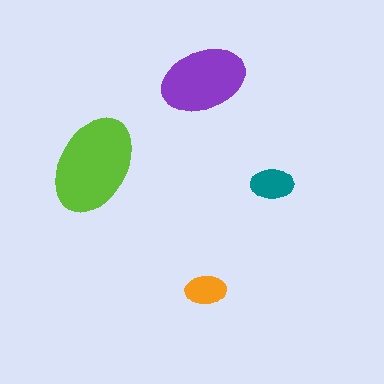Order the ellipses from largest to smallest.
the lime one, the purple one, the teal one, the orange one.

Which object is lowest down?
The orange ellipse is bottommost.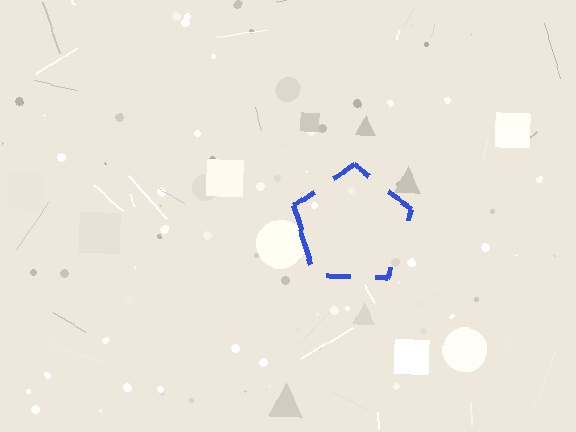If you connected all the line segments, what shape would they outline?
They would outline a pentagon.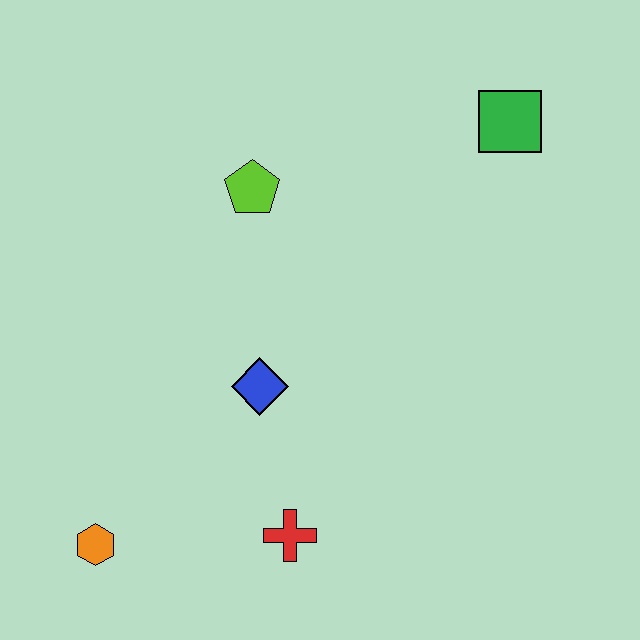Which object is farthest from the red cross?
The green square is farthest from the red cross.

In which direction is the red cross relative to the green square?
The red cross is below the green square.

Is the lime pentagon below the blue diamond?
No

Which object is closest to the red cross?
The blue diamond is closest to the red cross.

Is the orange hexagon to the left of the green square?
Yes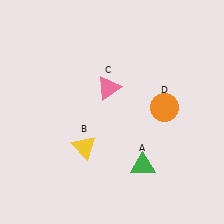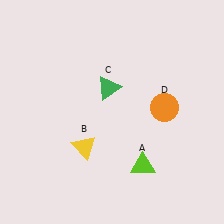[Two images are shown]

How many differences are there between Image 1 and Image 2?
There are 2 differences between the two images.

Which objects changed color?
A changed from green to lime. C changed from pink to green.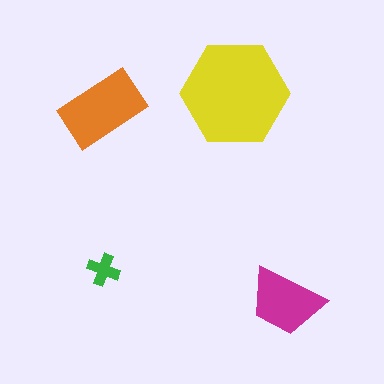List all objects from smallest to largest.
The green cross, the magenta trapezoid, the orange rectangle, the yellow hexagon.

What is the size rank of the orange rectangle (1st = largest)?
2nd.